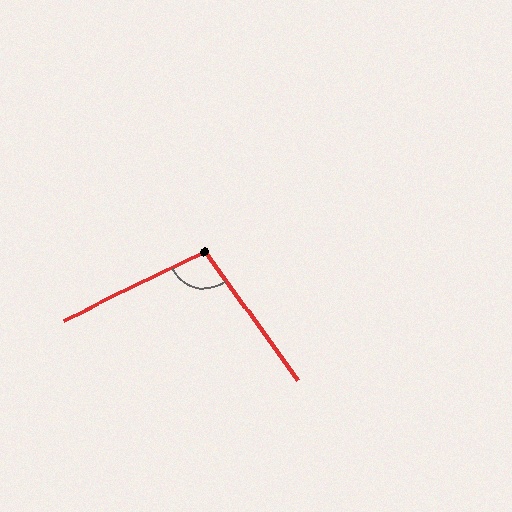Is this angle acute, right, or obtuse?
It is obtuse.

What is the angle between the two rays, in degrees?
Approximately 100 degrees.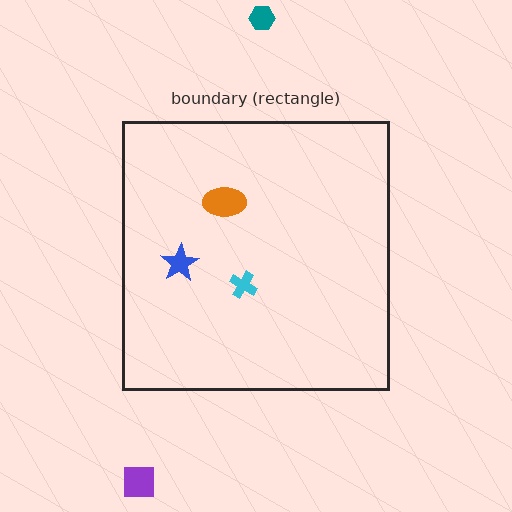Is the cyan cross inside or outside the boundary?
Inside.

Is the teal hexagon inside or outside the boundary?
Outside.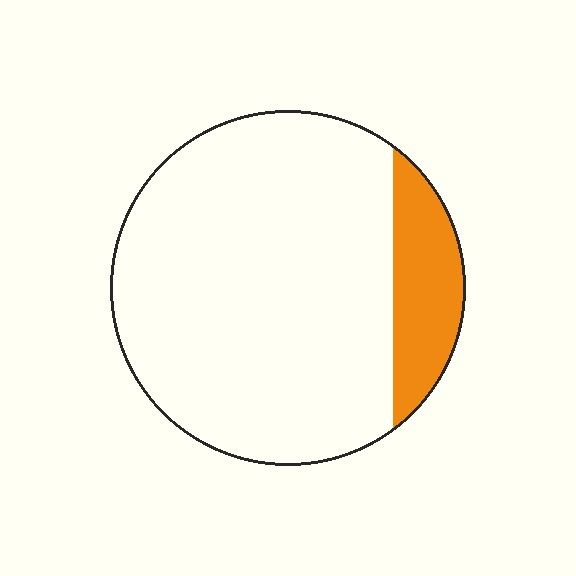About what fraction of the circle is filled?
About one sixth (1/6).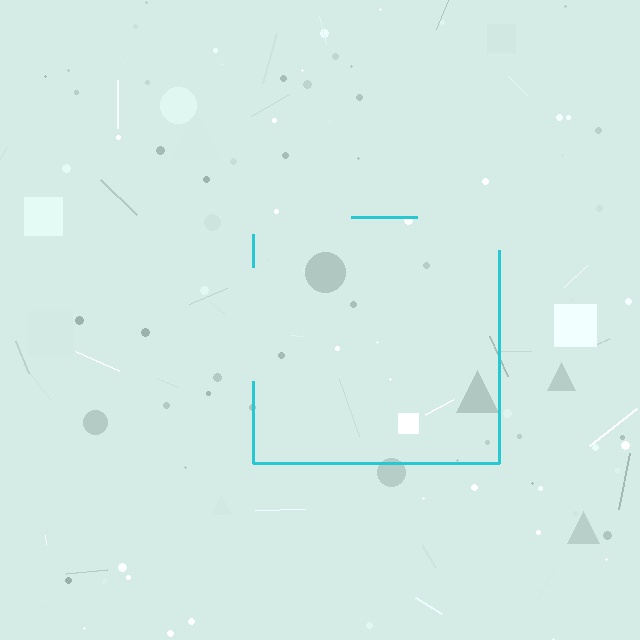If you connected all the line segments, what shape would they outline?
They would outline a square.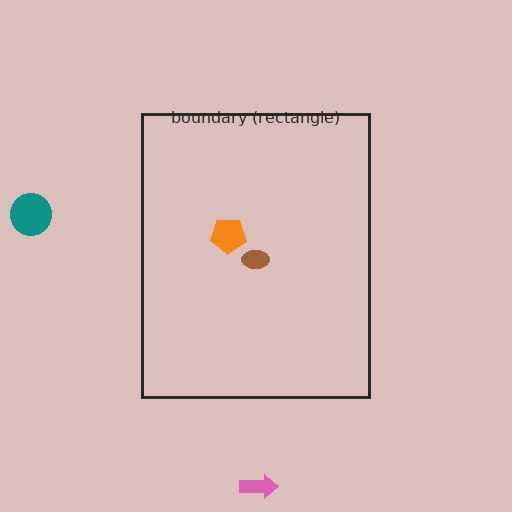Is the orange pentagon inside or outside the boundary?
Inside.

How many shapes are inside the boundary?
2 inside, 2 outside.